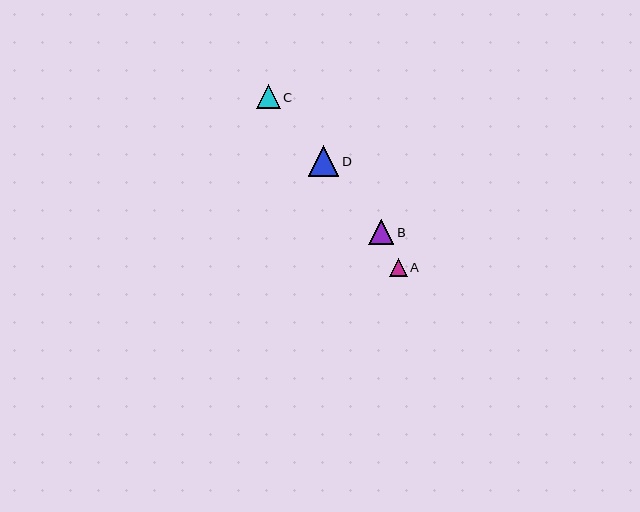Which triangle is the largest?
Triangle D is the largest with a size of approximately 31 pixels.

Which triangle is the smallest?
Triangle A is the smallest with a size of approximately 18 pixels.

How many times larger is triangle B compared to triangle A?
Triangle B is approximately 1.4 times the size of triangle A.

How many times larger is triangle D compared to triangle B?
Triangle D is approximately 1.2 times the size of triangle B.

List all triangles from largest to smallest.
From largest to smallest: D, B, C, A.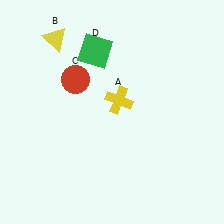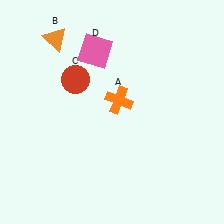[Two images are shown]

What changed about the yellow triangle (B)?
In Image 1, B is yellow. In Image 2, it changed to orange.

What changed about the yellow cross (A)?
In Image 1, A is yellow. In Image 2, it changed to orange.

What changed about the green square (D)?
In Image 1, D is green. In Image 2, it changed to pink.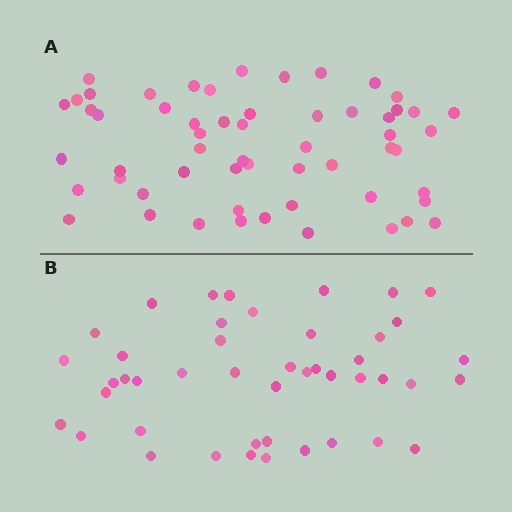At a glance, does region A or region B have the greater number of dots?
Region A (the top region) has more dots.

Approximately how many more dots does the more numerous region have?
Region A has roughly 12 or so more dots than region B.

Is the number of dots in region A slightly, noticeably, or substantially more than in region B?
Region A has noticeably more, but not dramatically so. The ratio is roughly 1.3 to 1.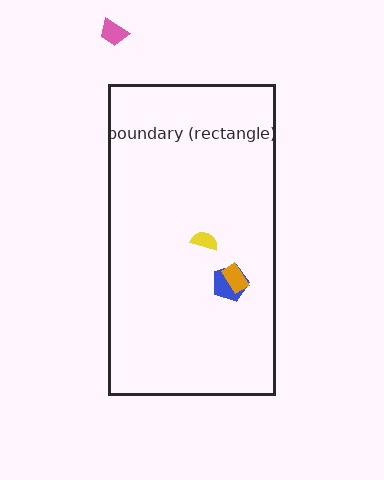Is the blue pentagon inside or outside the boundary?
Inside.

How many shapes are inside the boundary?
3 inside, 1 outside.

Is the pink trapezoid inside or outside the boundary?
Outside.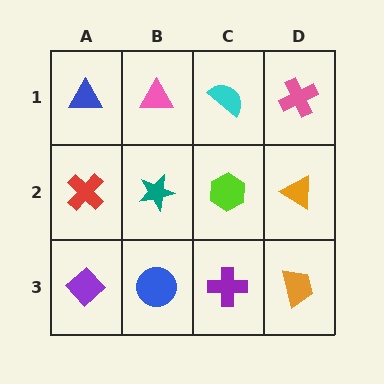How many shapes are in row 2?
4 shapes.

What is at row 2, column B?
A teal star.